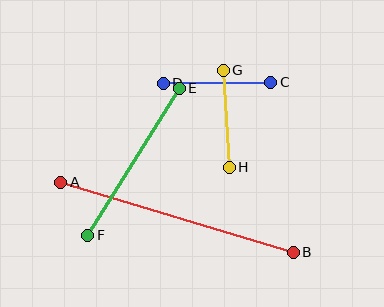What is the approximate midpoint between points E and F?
The midpoint is at approximately (134, 162) pixels.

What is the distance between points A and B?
The distance is approximately 243 pixels.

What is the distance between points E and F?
The distance is approximately 173 pixels.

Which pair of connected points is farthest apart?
Points A and B are farthest apart.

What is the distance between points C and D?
The distance is approximately 107 pixels.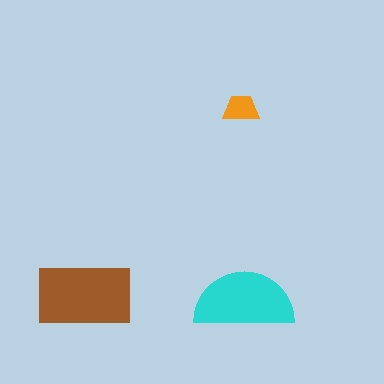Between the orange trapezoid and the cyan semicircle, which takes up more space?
The cyan semicircle.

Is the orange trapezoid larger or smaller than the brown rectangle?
Smaller.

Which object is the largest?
The brown rectangle.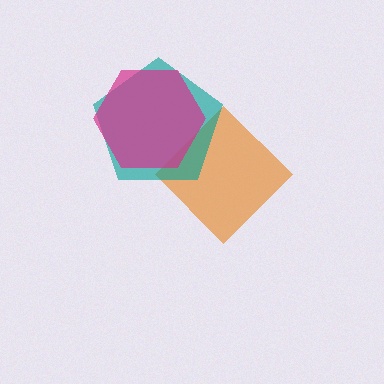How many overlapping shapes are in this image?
There are 3 overlapping shapes in the image.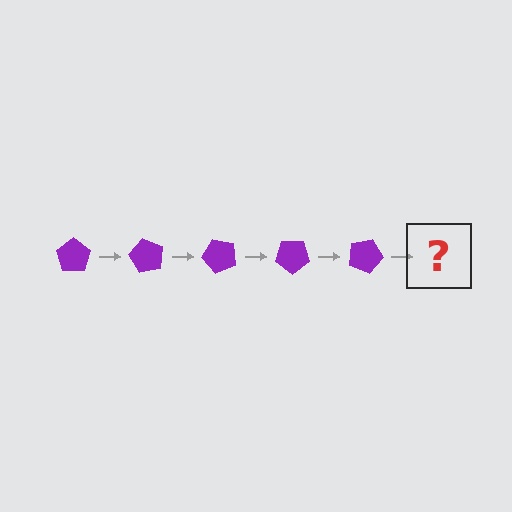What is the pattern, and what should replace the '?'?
The pattern is that the pentagon rotates 60 degrees each step. The '?' should be a purple pentagon rotated 300 degrees.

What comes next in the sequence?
The next element should be a purple pentagon rotated 300 degrees.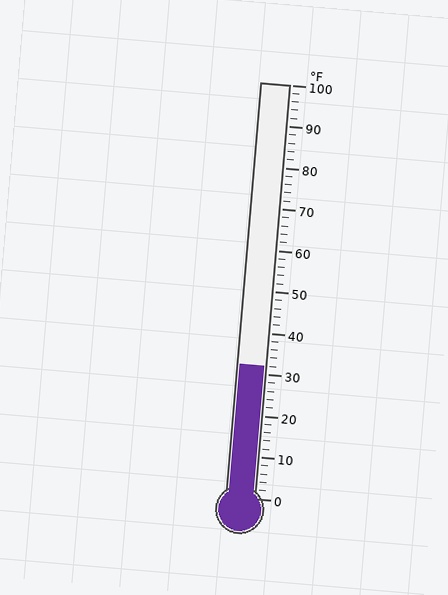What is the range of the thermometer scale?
The thermometer scale ranges from 0°F to 100°F.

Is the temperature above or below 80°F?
The temperature is below 80°F.